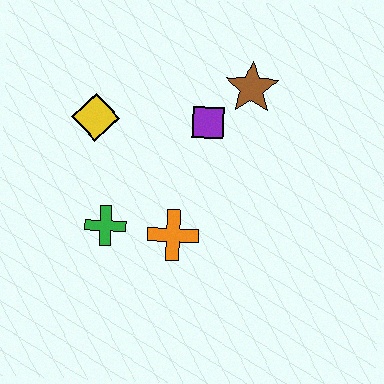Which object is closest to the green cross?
The orange cross is closest to the green cross.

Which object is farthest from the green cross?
The brown star is farthest from the green cross.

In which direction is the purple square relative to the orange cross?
The purple square is above the orange cross.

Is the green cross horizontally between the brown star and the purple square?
No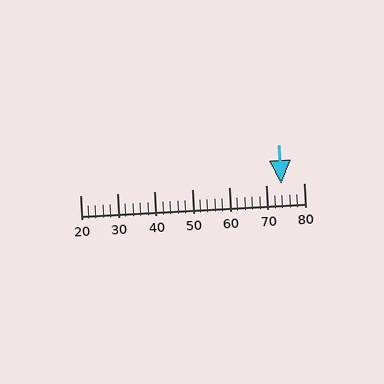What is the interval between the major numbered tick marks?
The major tick marks are spaced 10 units apart.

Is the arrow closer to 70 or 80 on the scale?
The arrow is closer to 70.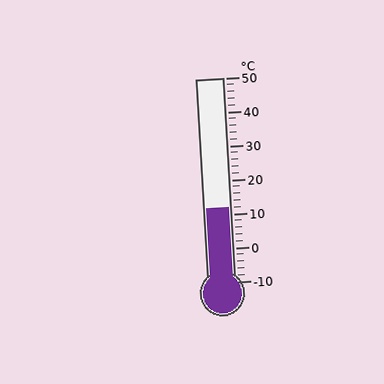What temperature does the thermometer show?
The thermometer shows approximately 12°C.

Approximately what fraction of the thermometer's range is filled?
The thermometer is filled to approximately 35% of its range.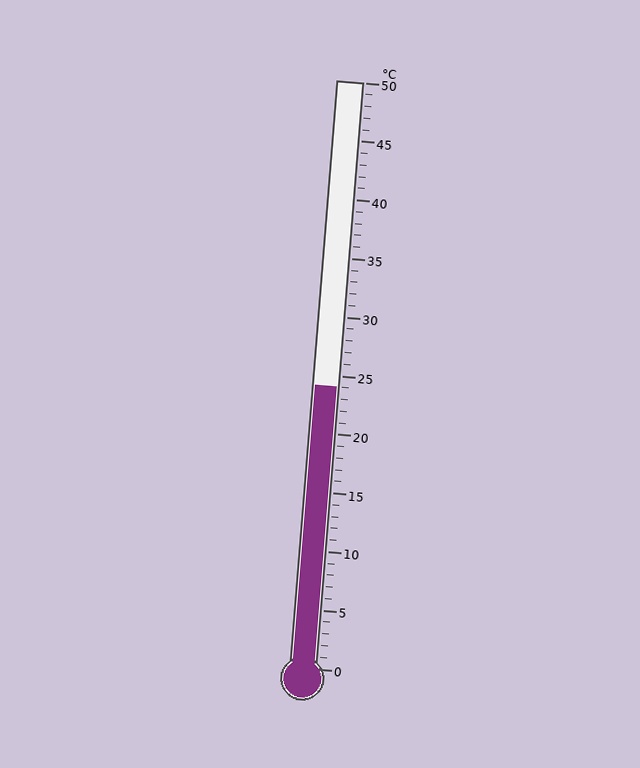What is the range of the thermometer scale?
The thermometer scale ranges from 0°C to 50°C.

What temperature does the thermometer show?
The thermometer shows approximately 24°C.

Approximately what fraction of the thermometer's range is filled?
The thermometer is filled to approximately 50% of its range.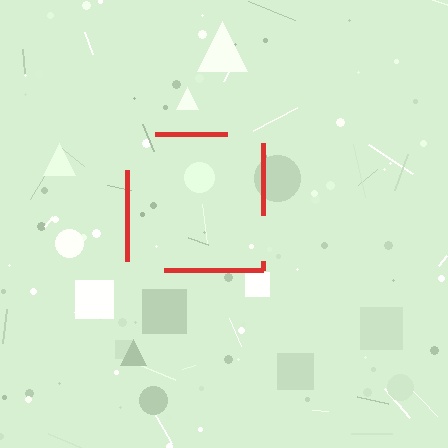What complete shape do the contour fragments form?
The contour fragments form a square.